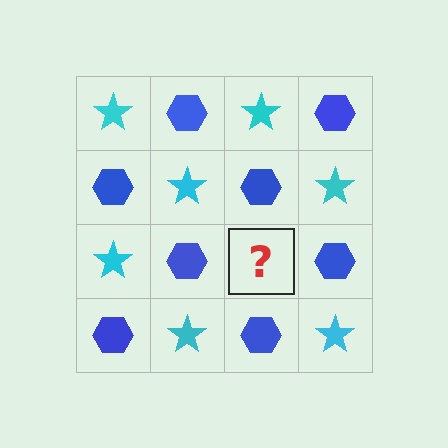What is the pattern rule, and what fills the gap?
The rule is that it alternates cyan star and blue hexagon in a checkerboard pattern. The gap should be filled with a cyan star.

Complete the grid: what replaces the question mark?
The question mark should be replaced with a cyan star.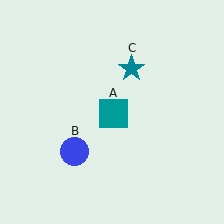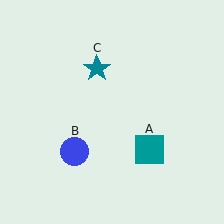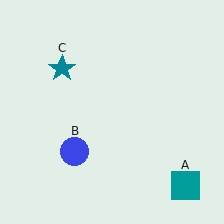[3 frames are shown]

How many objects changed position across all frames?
2 objects changed position: teal square (object A), teal star (object C).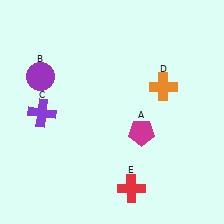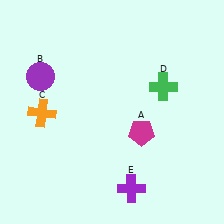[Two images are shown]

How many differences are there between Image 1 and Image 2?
There are 3 differences between the two images.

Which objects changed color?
C changed from purple to orange. D changed from orange to green. E changed from red to purple.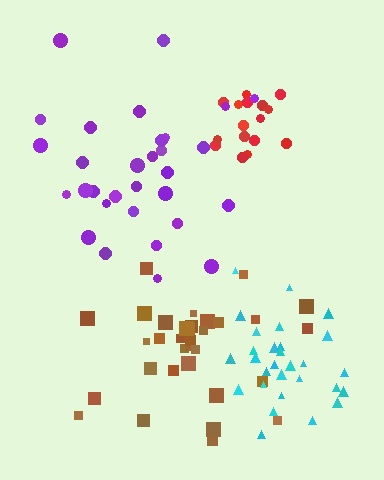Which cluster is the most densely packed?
Red.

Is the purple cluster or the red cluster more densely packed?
Red.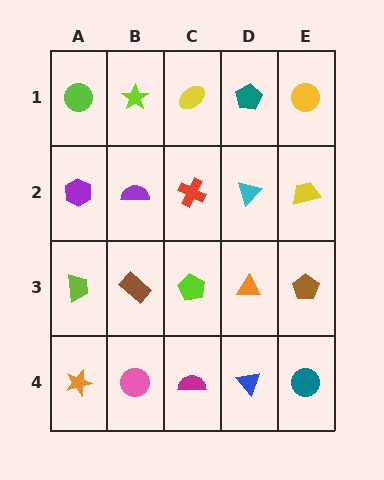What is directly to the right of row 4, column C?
A blue triangle.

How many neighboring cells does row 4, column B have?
3.